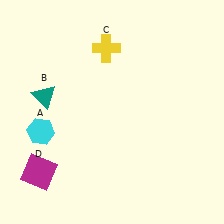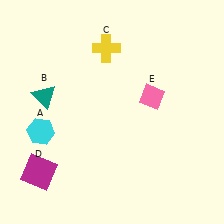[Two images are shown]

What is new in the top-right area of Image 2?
A pink diamond (E) was added in the top-right area of Image 2.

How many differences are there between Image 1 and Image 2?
There is 1 difference between the two images.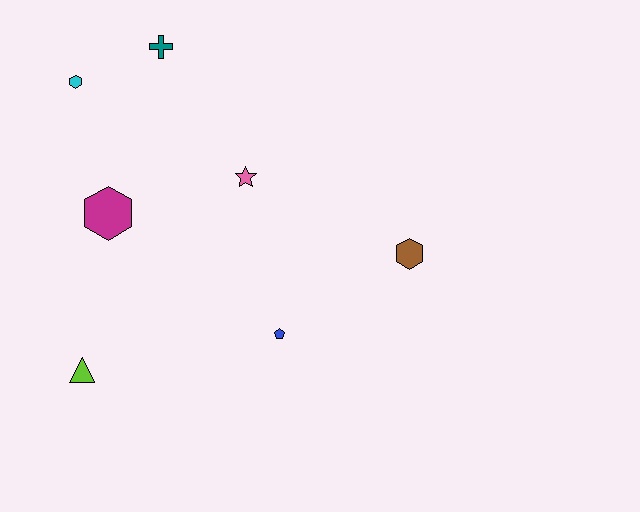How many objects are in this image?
There are 7 objects.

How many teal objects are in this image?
There is 1 teal object.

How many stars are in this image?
There is 1 star.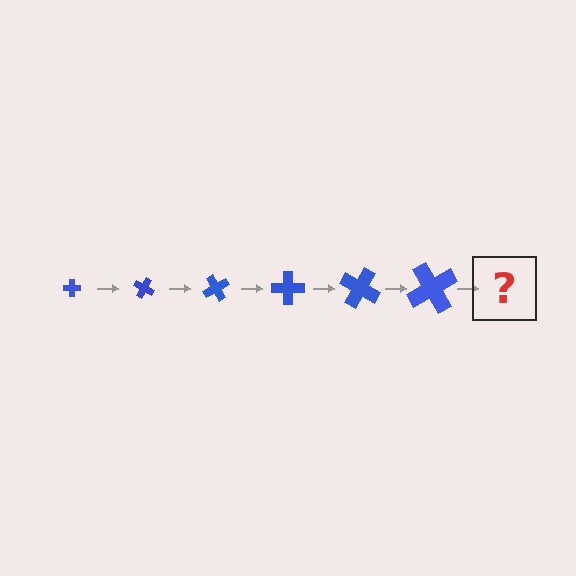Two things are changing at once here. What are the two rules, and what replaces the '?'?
The two rules are that the cross grows larger each step and it rotates 30 degrees each step. The '?' should be a cross, larger than the previous one and rotated 180 degrees from the start.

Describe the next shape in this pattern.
It should be a cross, larger than the previous one and rotated 180 degrees from the start.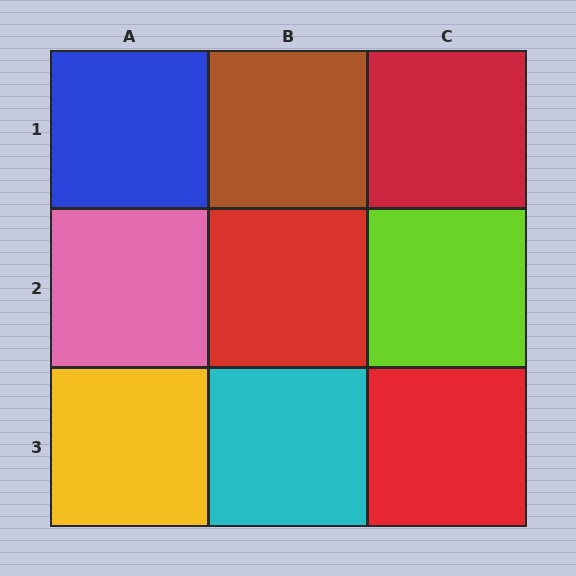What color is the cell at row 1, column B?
Brown.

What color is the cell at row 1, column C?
Red.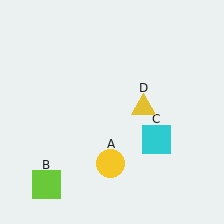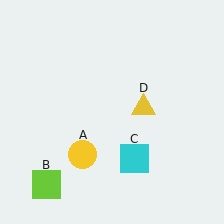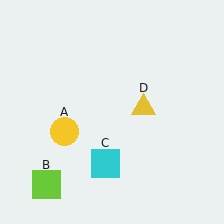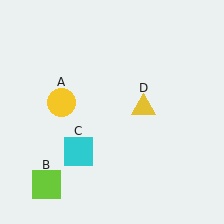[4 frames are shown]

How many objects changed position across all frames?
2 objects changed position: yellow circle (object A), cyan square (object C).